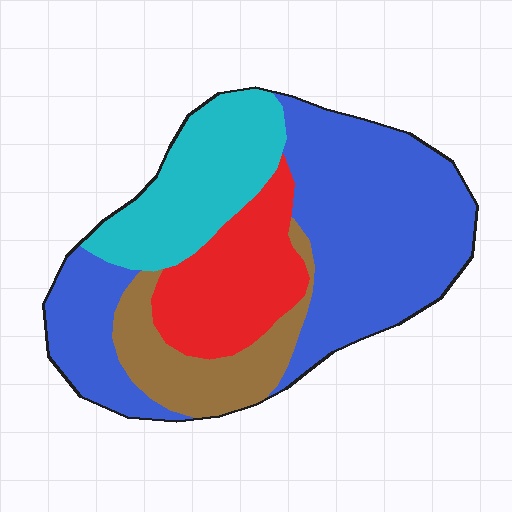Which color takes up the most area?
Blue, at roughly 50%.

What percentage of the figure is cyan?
Cyan takes up about one fifth (1/5) of the figure.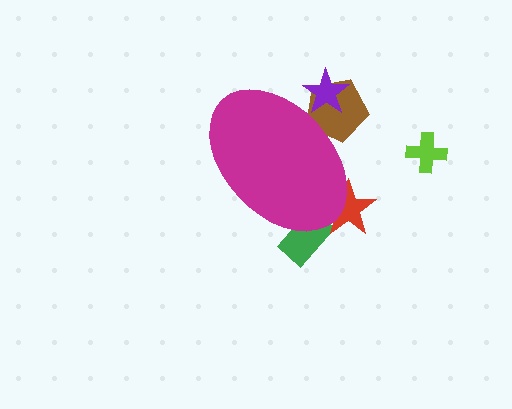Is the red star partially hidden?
Yes, the red star is partially hidden behind the magenta ellipse.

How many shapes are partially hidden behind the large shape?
4 shapes are partially hidden.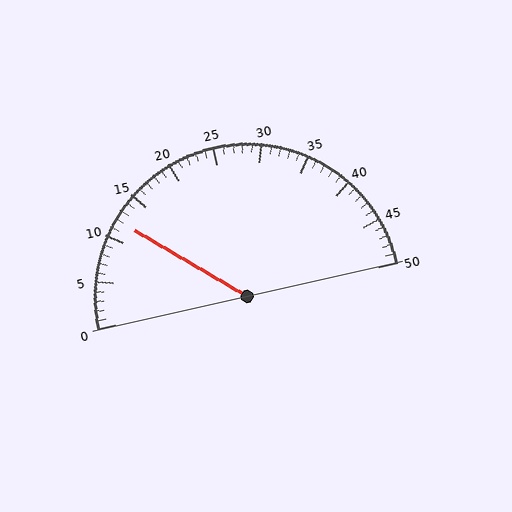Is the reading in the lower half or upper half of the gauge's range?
The reading is in the lower half of the range (0 to 50).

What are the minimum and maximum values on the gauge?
The gauge ranges from 0 to 50.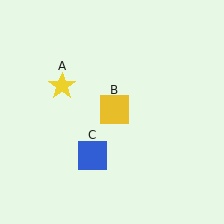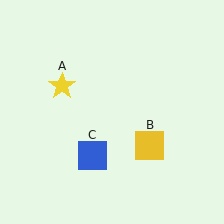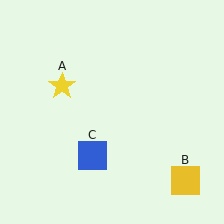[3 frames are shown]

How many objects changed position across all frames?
1 object changed position: yellow square (object B).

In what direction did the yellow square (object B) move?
The yellow square (object B) moved down and to the right.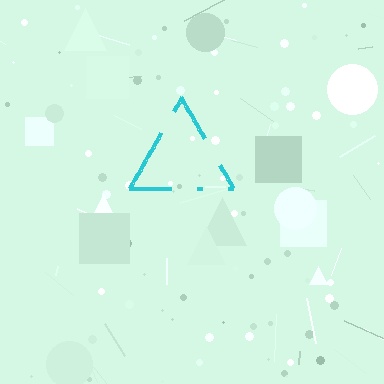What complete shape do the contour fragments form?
The contour fragments form a triangle.